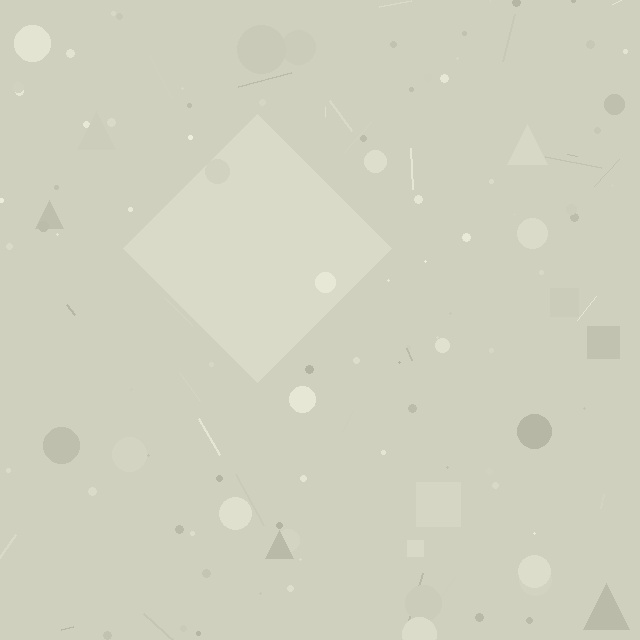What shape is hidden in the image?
A diamond is hidden in the image.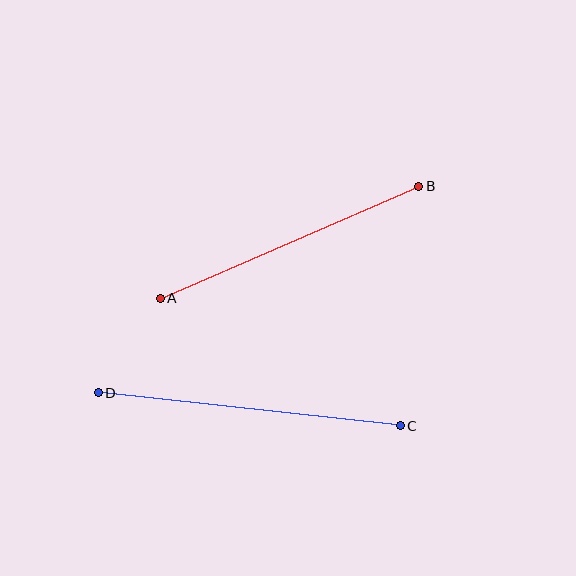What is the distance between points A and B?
The distance is approximately 282 pixels.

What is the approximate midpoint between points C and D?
The midpoint is at approximately (249, 409) pixels.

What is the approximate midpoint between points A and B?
The midpoint is at approximately (290, 242) pixels.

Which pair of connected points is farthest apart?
Points C and D are farthest apart.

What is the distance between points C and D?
The distance is approximately 304 pixels.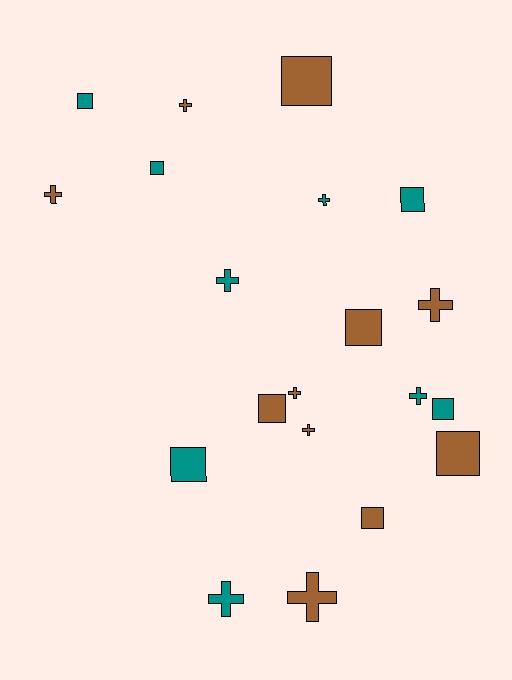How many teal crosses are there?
There are 4 teal crosses.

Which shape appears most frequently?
Square, with 10 objects.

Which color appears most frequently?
Brown, with 11 objects.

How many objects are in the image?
There are 20 objects.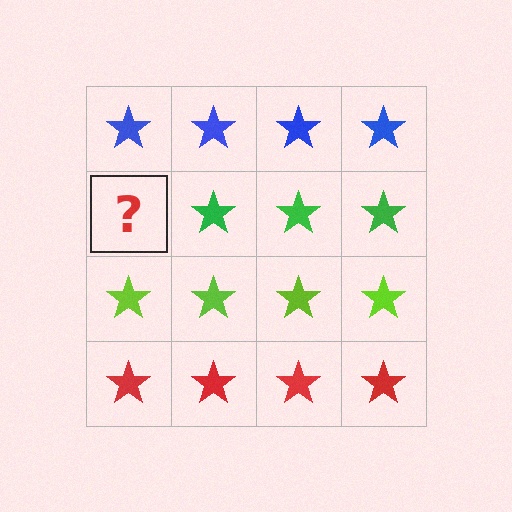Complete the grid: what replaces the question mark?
The question mark should be replaced with a green star.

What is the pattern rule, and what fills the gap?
The rule is that each row has a consistent color. The gap should be filled with a green star.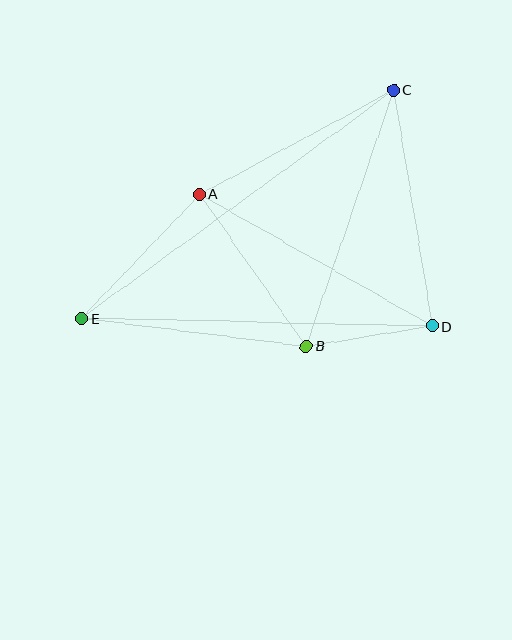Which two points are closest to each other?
Points B and D are closest to each other.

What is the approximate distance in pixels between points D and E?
The distance between D and E is approximately 351 pixels.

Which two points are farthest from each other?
Points C and E are farthest from each other.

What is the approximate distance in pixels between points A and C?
The distance between A and C is approximately 221 pixels.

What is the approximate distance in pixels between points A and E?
The distance between A and E is approximately 171 pixels.